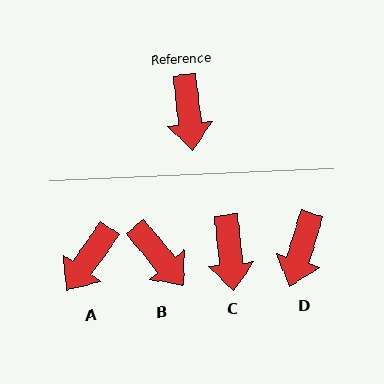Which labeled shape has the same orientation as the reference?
C.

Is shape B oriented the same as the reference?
No, it is off by about 33 degrees.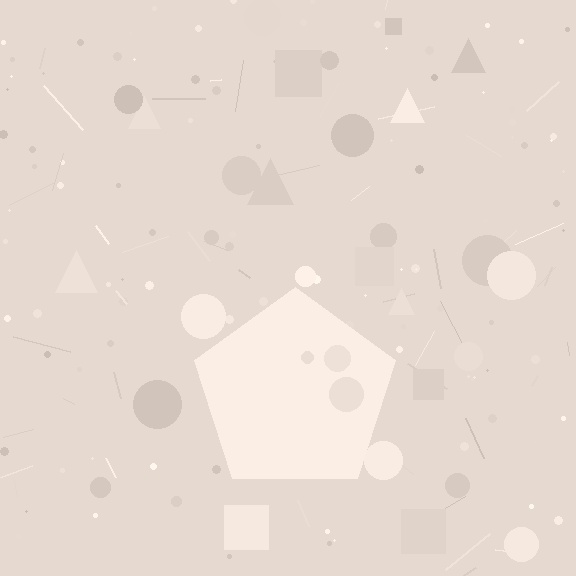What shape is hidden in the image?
A pentagon is hidden in the image.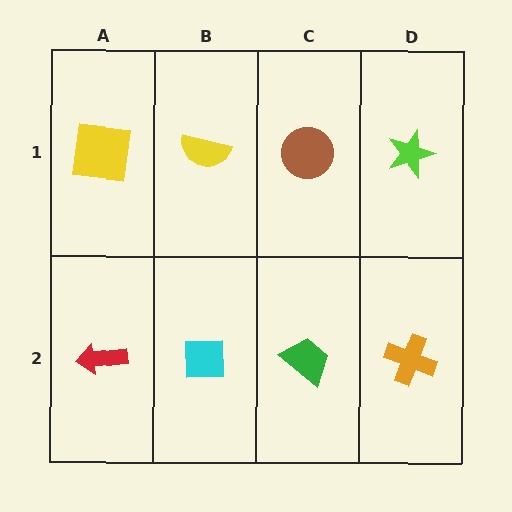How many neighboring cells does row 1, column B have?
3.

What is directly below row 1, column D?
An orange cross.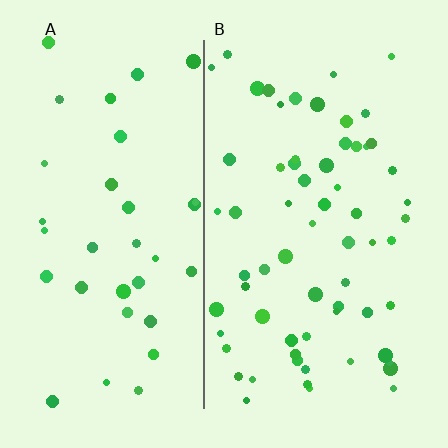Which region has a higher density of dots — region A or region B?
B (the right).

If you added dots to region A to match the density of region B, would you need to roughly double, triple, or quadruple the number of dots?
Approximately double.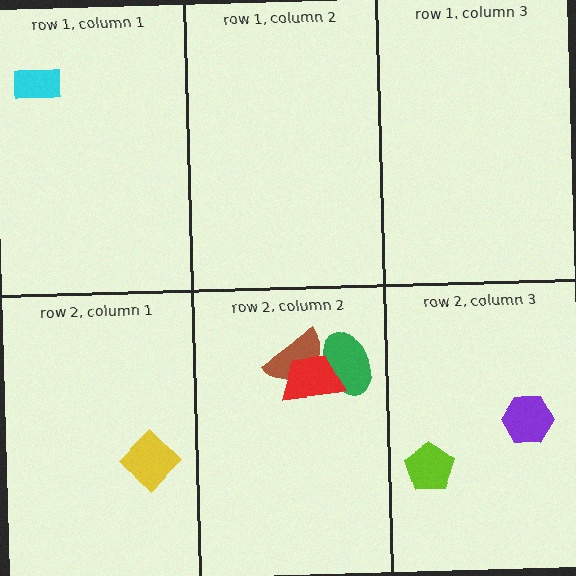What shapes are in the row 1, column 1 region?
The cyan rectangle.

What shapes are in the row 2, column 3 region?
The purple hexagon, the lime pentagon.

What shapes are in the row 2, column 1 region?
The yellow diamond.